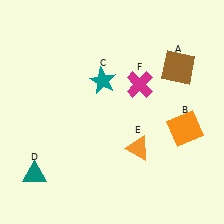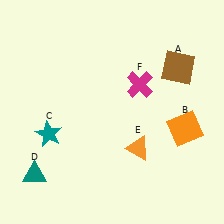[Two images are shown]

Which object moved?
The teal star (C) moved left.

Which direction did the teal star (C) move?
The teal star (C) moved left.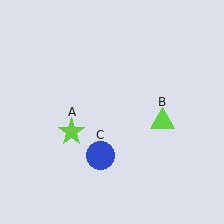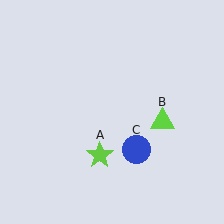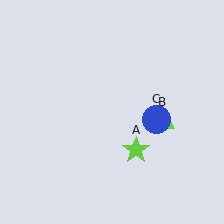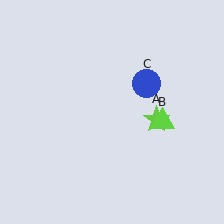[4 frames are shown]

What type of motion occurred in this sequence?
The lime star (object A), blue circle (object C) rotated counterclockwise around the center of the scene.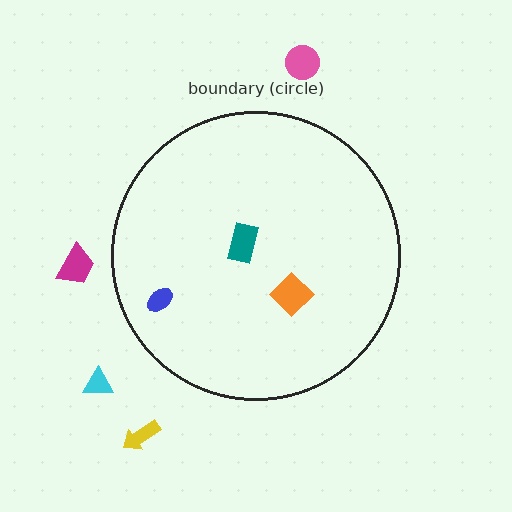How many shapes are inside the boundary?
3 inside, 4 outside.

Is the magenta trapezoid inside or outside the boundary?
Outside.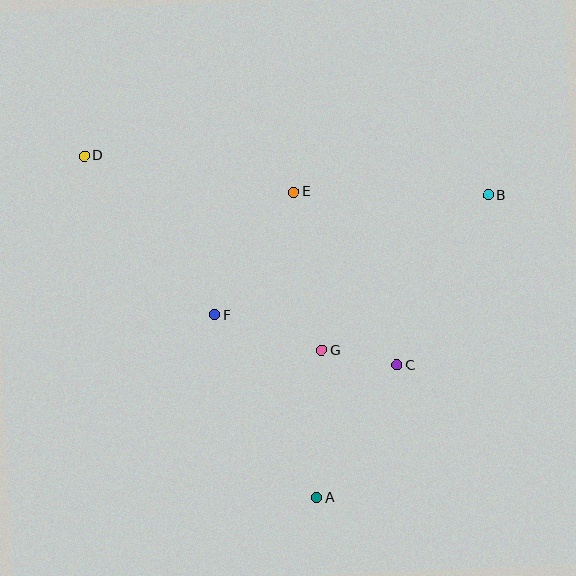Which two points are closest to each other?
Points C and G are closest to each other.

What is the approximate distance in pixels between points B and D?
The distance between B and D is approximately 406 pixels.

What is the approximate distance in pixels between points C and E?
The distance between C and E is approximately 202 pixels.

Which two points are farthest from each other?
Points A and D are farthest from each other.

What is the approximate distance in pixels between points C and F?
The distance between C and F is approximately 189 pixels.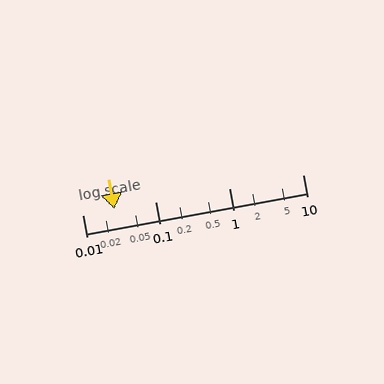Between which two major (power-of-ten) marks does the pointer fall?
The pointer is between 0.01 and 0.1.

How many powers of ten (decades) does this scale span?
The scale spans 3 decades, from 0.01 to 10.